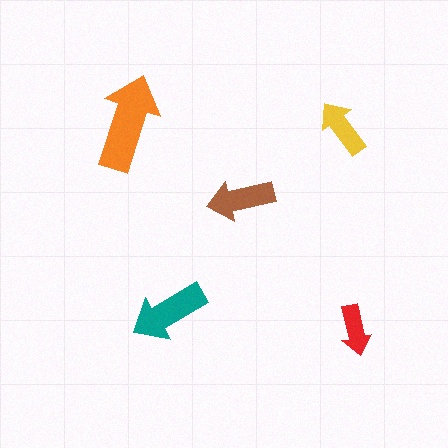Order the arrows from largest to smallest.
the orange one, the teal one, the brown one, the yellow one, the red one.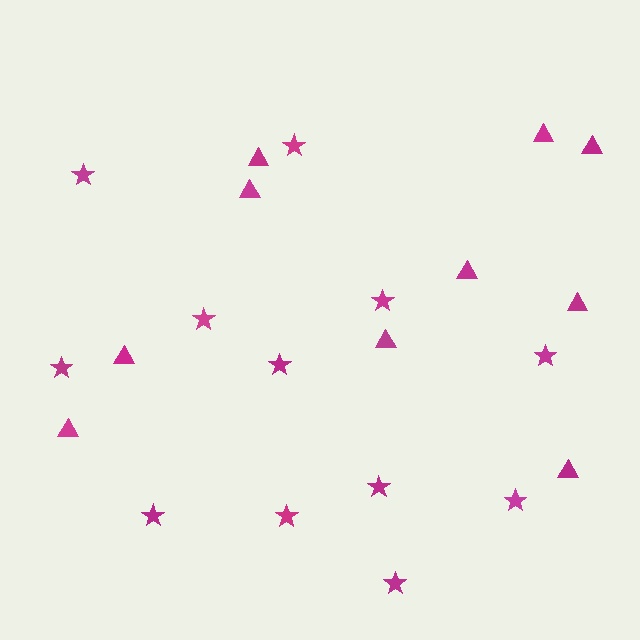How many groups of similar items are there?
There are 2 groups: one group of triangles (10) and one group of stars (12).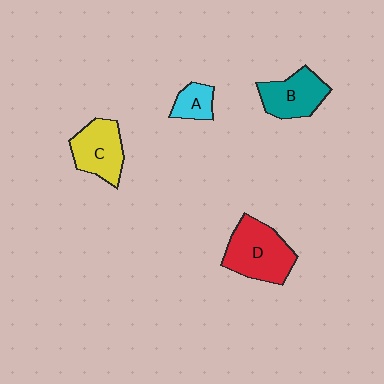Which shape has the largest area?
Shape D (red).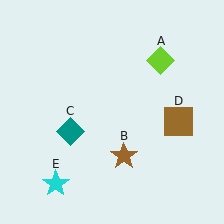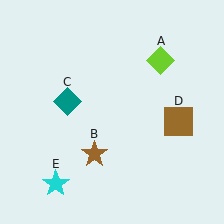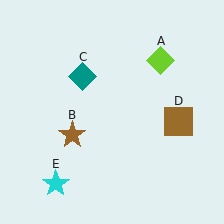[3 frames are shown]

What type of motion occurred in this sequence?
The brown star (object B), teal diamond (object C) rotated clockwise around the center of the scene.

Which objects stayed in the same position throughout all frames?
Lime diamond (object A) and brown square (object D) and cyan star (object E) remained stationary.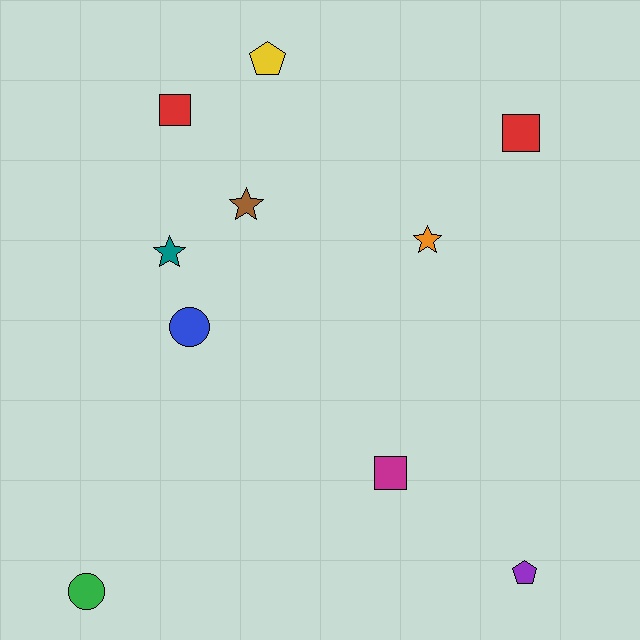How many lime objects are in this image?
There are no lime objects.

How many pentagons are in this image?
There are 2 pentagons.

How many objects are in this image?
There are 10 objects.